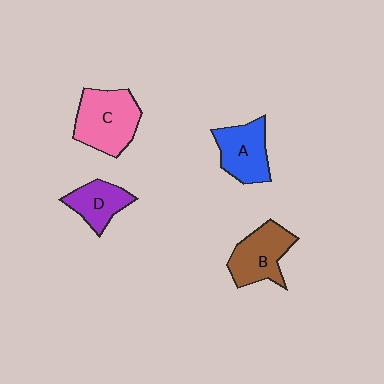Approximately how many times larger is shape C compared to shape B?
Approximately 1.2 times.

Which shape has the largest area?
Shape C (pink).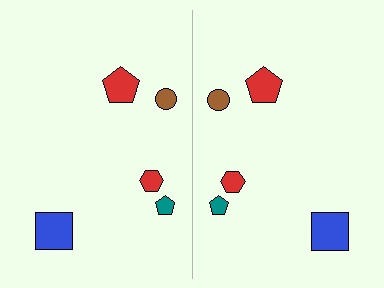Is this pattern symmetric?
Yes, this pattern has bilateral (reflection) symmetry.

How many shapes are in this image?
There are 10 shapes in this image.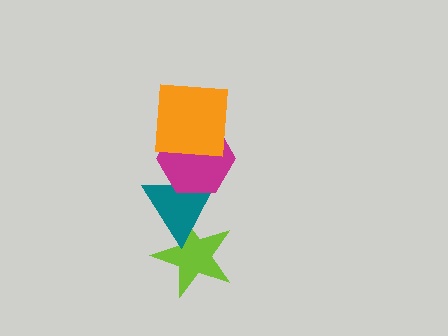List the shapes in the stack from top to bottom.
From top to bottom: the orange square, the magenta hexagon, the teal triangle, the lime star.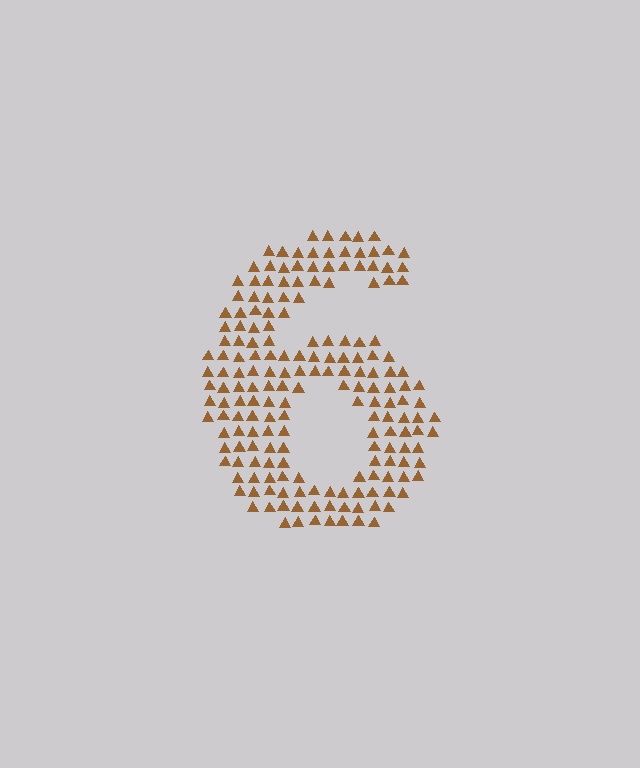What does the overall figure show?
The overall figure shows the digit 6.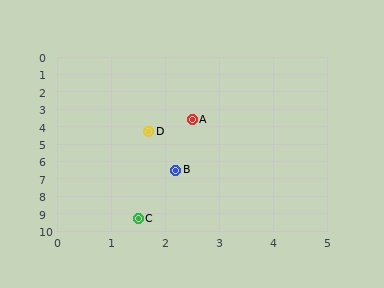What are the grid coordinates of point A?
Point A is at approximately (2.5, 3.6).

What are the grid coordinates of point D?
Point D is at approximately (1.7, 4.3).